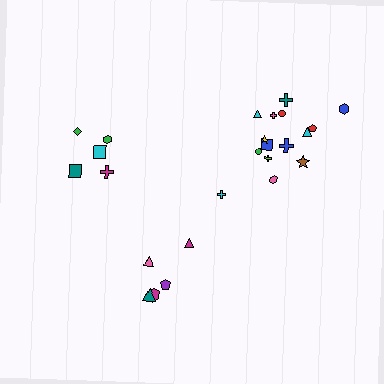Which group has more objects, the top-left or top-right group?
The top-right group.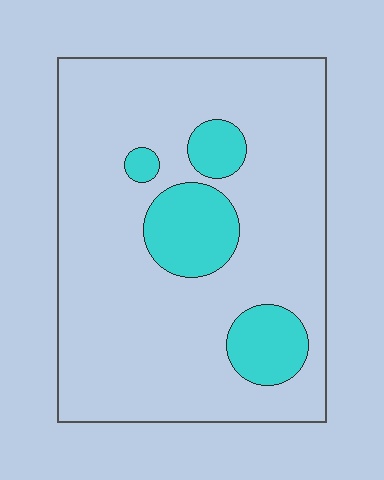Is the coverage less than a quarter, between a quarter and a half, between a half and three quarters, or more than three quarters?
Less than a quarter.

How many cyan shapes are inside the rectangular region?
4.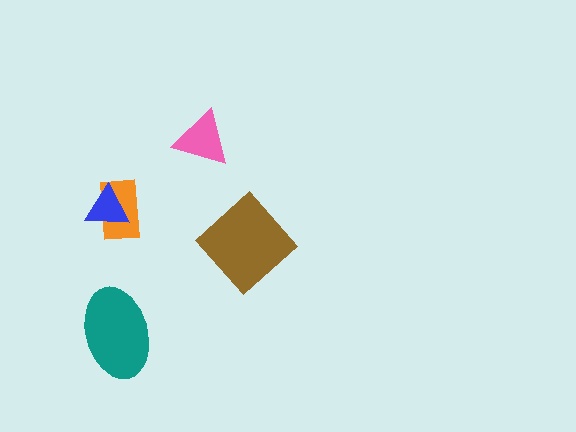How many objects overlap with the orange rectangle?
1 object overlaps with the orange rectangle.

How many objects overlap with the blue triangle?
1 object overlaps with the blue triangle.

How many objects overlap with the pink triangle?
0 objects overlap with the pink triangle.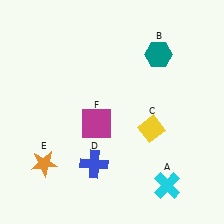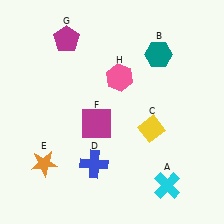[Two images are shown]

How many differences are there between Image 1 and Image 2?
There are 2 differences between the two images.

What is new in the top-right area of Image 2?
A pink hexagon (H) was added in the top-right area of Image 2.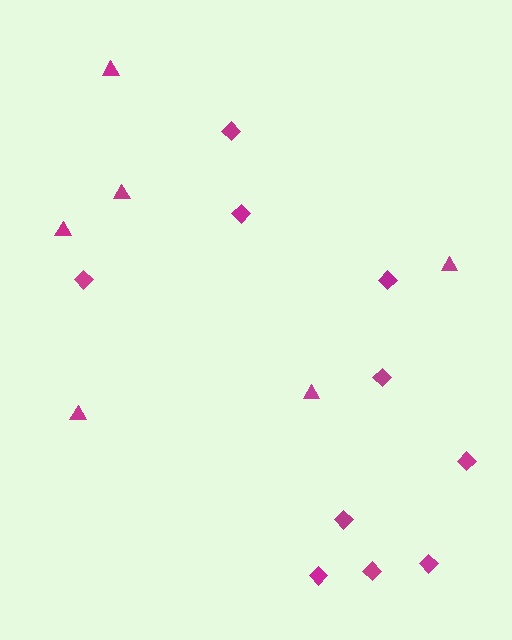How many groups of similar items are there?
There are 2 groups: one group of diamonds (10) and one group of triangles (6).